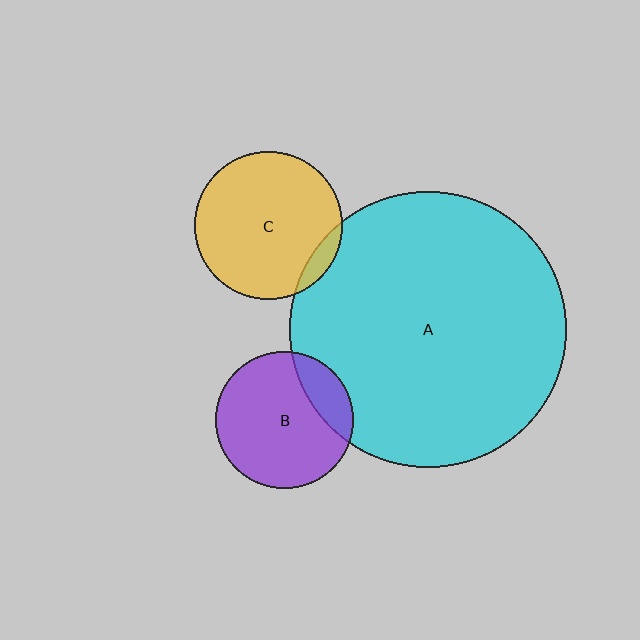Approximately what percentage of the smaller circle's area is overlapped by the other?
Approximately 20%.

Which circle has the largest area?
Circle A (cyan).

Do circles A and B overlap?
Yes.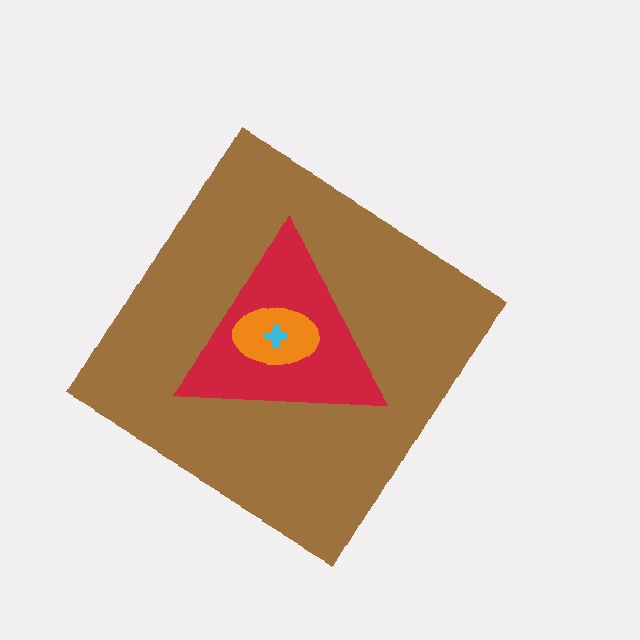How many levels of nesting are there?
4.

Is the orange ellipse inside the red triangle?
Yes.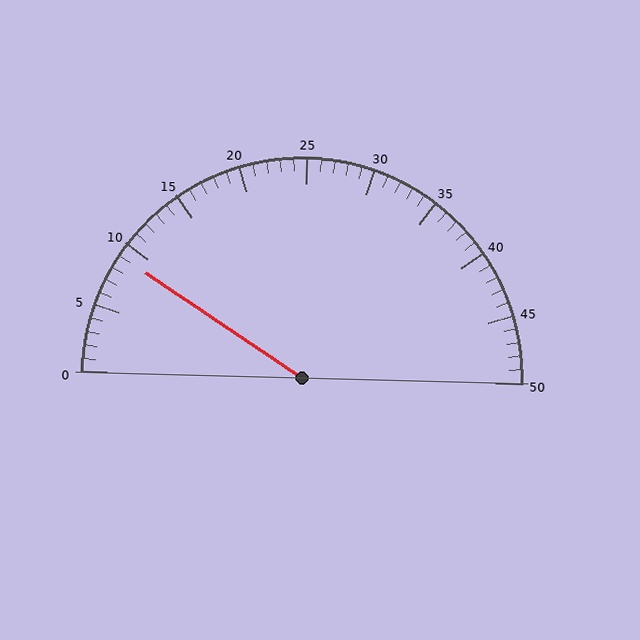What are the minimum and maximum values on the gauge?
The gauge ranges from 0 to 50.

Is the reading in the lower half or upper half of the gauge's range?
The reading is in the lower half of the range (0 to 50).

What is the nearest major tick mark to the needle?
The nearest major tick mark is 10.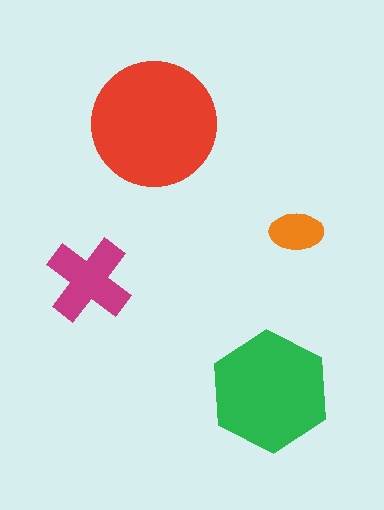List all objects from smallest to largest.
The orange ellipse, the magenta cross, the green hexagon, the red circle.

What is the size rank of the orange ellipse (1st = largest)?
4th.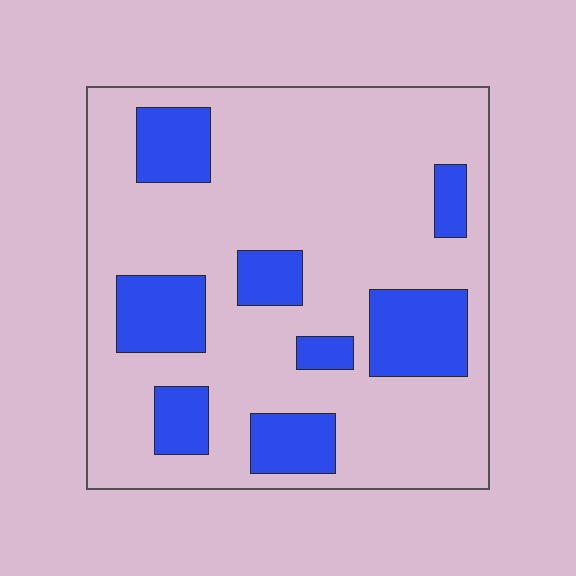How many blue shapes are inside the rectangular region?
8.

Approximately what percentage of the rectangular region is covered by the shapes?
Approximately 25%.